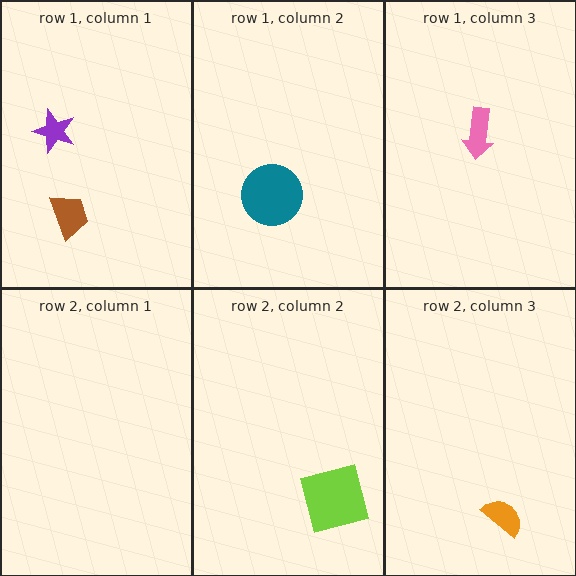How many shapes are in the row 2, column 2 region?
1.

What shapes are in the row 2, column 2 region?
The lime square.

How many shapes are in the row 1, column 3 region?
1.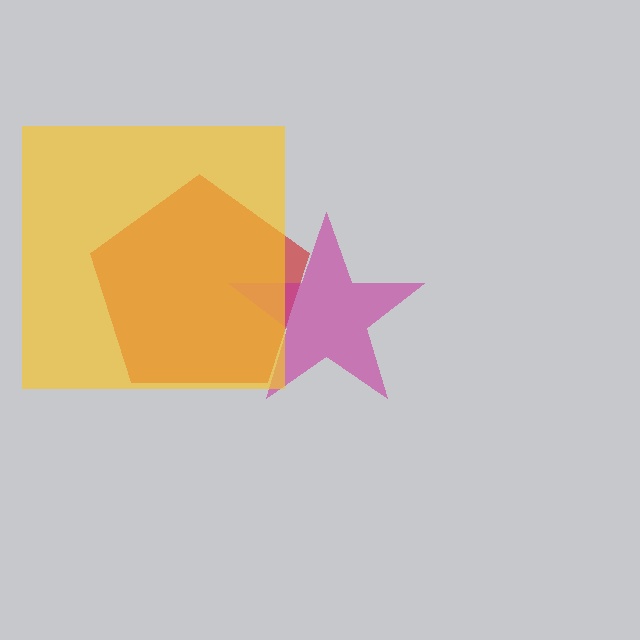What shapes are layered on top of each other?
The layered shapes are: a red pentagon, a magenta star, a yellow square.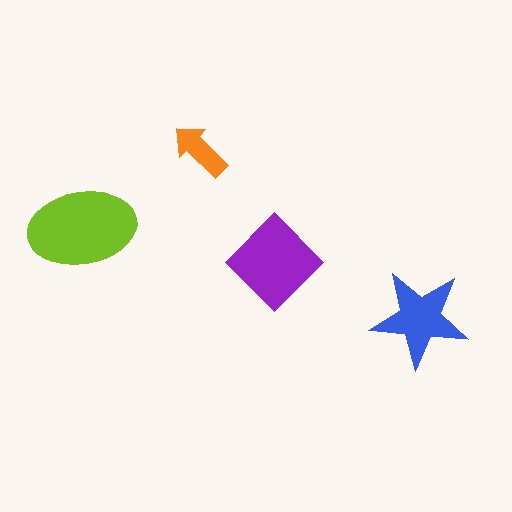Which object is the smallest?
The orange arrow.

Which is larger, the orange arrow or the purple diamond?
The purple diamond.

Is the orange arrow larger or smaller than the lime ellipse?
Smaller.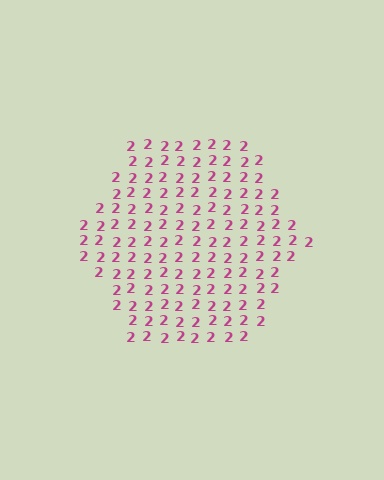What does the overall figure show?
The overall figure shows a hexagon.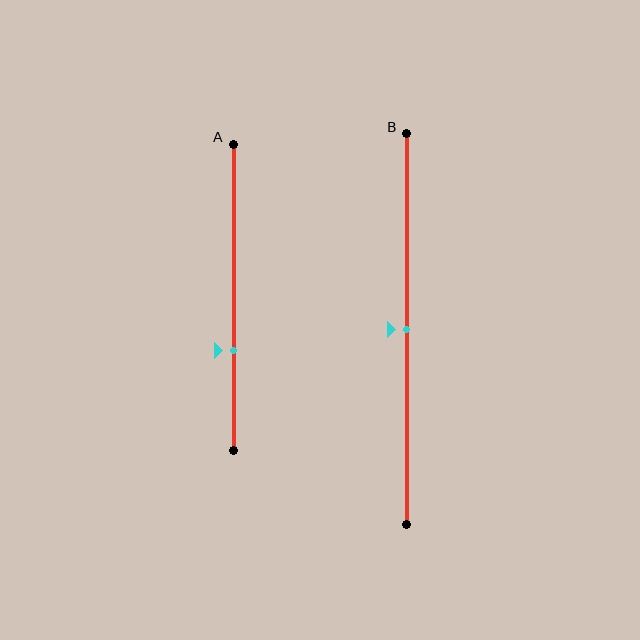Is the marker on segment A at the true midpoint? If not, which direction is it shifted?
No, the marker on segment A is shifted downward by about 17% of the segment length.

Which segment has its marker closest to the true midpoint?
Segment B has its marker closest to the true midpoint.